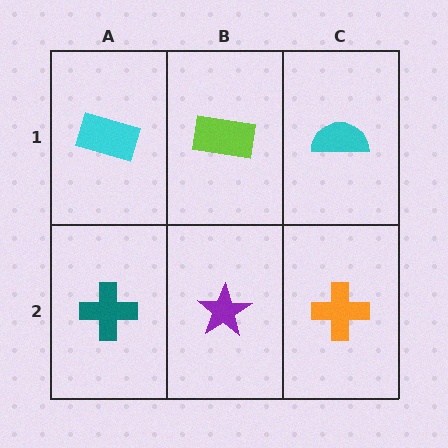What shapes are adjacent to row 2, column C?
A cyan semicircle (row 1, column C), a purple star (row 2, column B).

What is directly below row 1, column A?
A teal cross.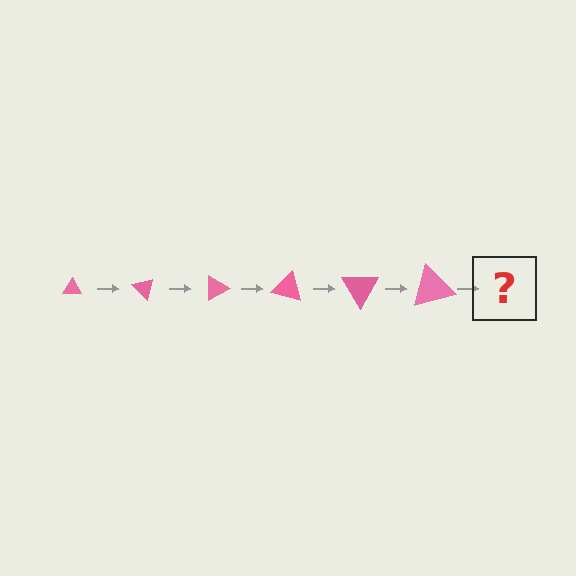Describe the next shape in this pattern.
It should be a triangle, larger than the previous one and rotated 270 degrees from the start.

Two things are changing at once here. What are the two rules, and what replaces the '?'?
The two rules are that the triangle grows larger each step and it rotates 45 degrees each step. The '?' should be a triangle, larger than the previous one and rotated 270 degrees from the start.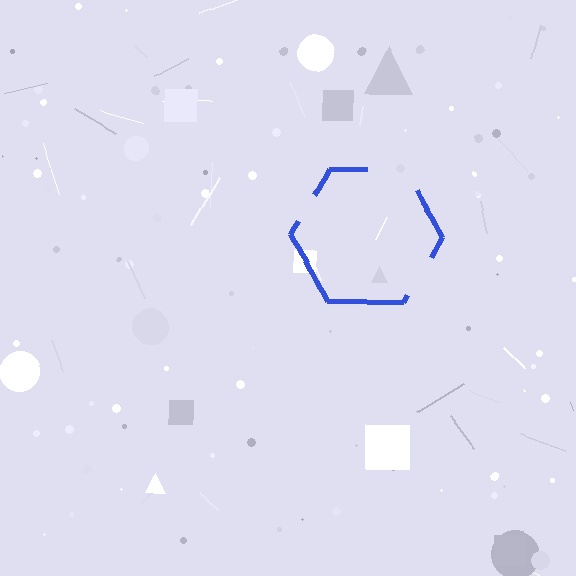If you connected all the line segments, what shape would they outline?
They would outline a hexagon.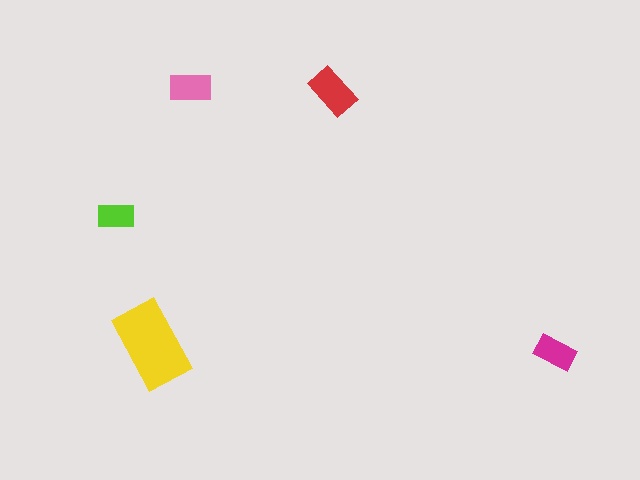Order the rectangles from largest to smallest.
the yellow one, the red one, the pink one, the magenta one, the lime one.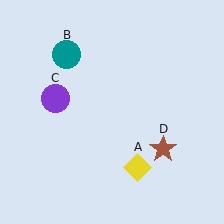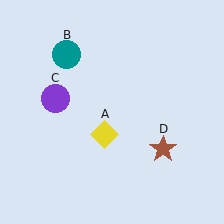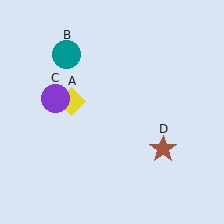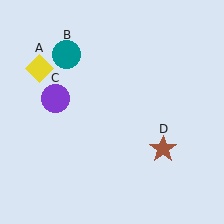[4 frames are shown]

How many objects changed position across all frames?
1 object changed position: yellow diamond (object A).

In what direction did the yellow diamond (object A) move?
The yellow diamond (object A) moved up and to the left.